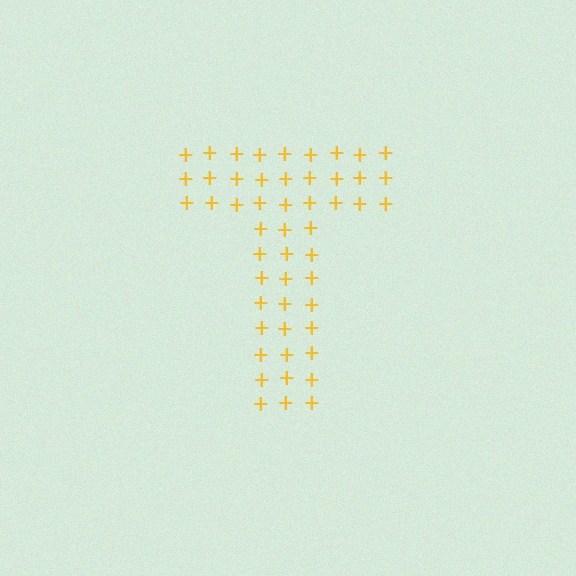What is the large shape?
The large shape is the letter T.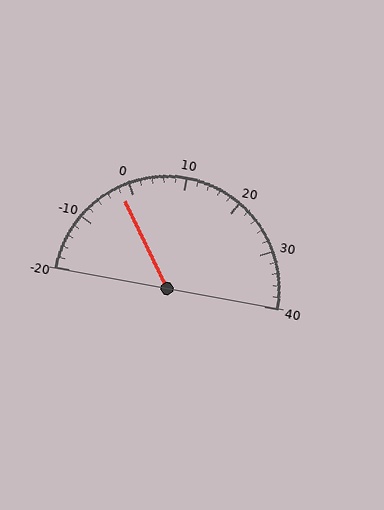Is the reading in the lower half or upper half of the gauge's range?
The reading is in the lower half of the range (-20 to 40).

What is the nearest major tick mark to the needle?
The nearest major tick mark is 0.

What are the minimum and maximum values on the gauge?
The gauge ranges from -20 to 40.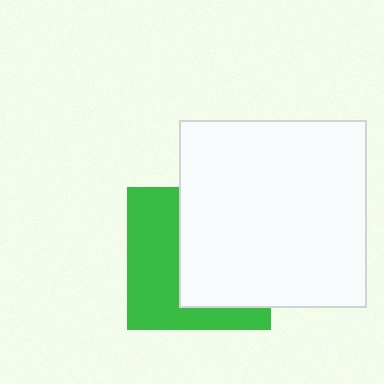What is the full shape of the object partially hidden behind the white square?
The partially hidden object is a green square.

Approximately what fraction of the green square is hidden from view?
Roughly 54% of the green square is hidden behind the white square.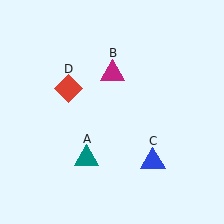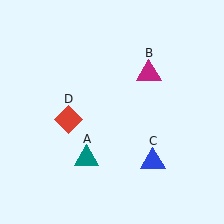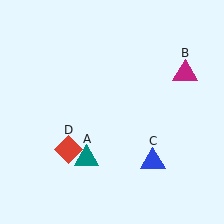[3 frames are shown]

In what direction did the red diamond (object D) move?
The red diamond (object D) moved down.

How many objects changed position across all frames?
2 objects changed position: magenta triangle (object B), red diamond (object D).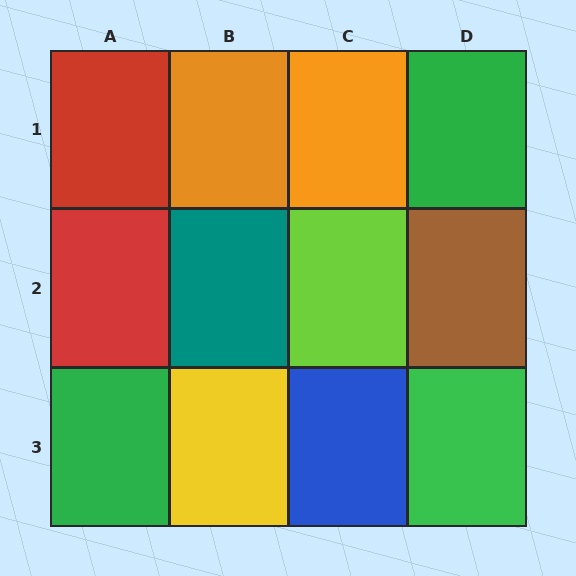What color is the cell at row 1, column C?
Orange.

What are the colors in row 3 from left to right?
Green, yellow, blue, green.